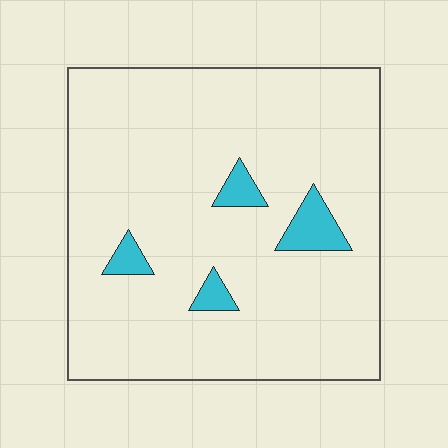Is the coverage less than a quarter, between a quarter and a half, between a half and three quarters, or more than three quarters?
Less than a quarter.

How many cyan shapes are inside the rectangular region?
4.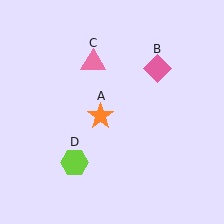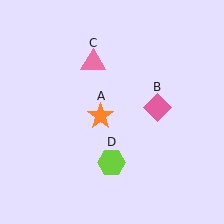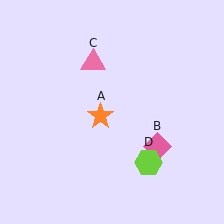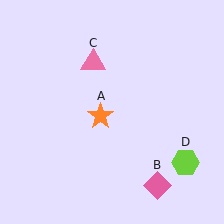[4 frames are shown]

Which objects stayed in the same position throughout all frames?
Orange star (object A) and pink triangle (object C) remained stationary.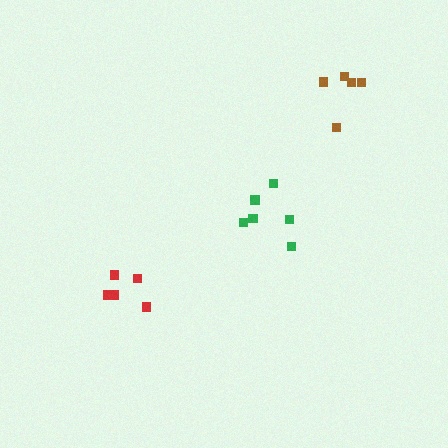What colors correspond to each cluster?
The clusters are colored: green, red, brown.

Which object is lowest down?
The red cluster is bottommost.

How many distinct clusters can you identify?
There are 3 distinct clusters.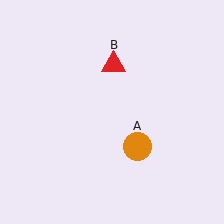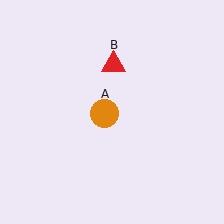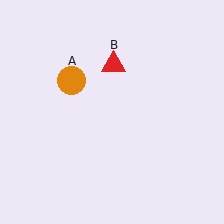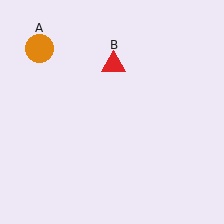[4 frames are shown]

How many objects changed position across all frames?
1 object changed position: orange circle (object A).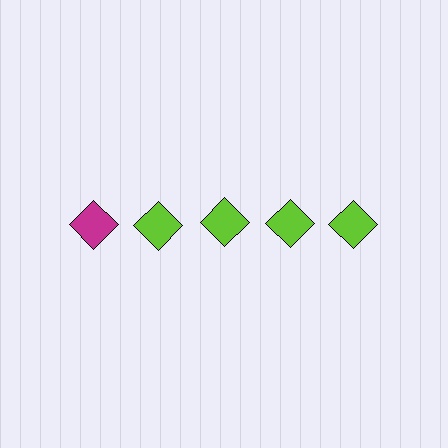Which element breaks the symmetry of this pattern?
The magenta diamond in the top row, leftmost column breaks the symmetry. All other shapes are lime diamonds.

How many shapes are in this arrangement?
There are 5 shapes arranged in a grid pattern.